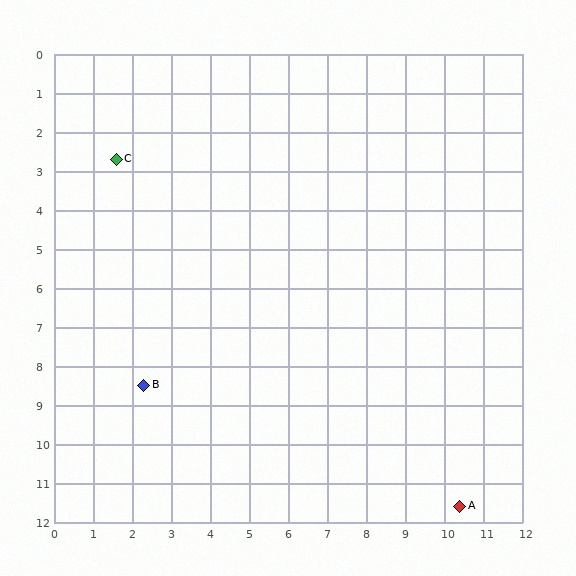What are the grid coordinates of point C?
Point C is at approximately (1.6, 2.7).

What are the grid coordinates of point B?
Point B is at approximately (2.3, 8.5).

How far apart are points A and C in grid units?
Points A and C are about 12.5 grid units apart.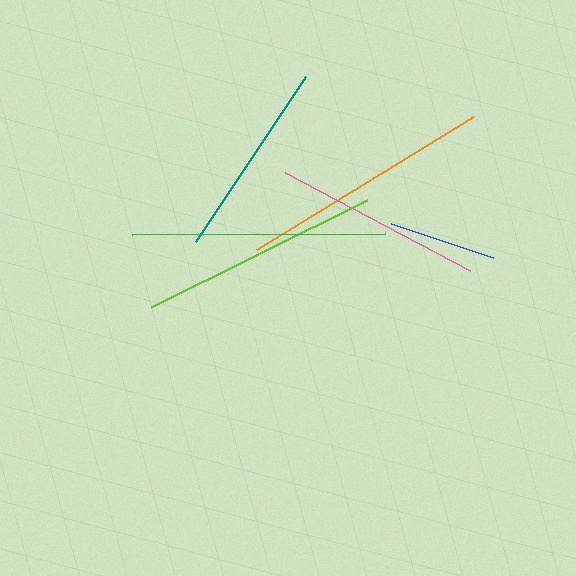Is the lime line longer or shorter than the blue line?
The lime line is longer than the blue line.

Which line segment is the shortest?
The blue line is the shortest at approximately 108 pixels.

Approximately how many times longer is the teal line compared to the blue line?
The teal line is approximately 1.8 times the length of the blue line.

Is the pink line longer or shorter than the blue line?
The pink line is longer than the blue line.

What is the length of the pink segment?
The pink segment is approximately 209 pixels long.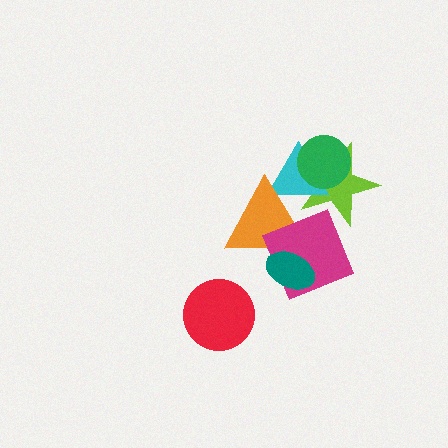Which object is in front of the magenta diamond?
The teal ellipse is in front of the magenta diamond.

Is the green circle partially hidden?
No, no other shape covers it.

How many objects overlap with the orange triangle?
4 objects overlap with the orange triangle.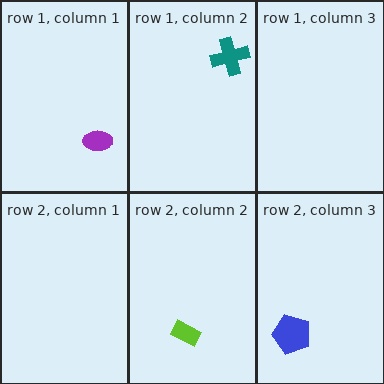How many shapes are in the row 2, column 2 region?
1.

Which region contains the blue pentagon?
The row 2, column 3 region.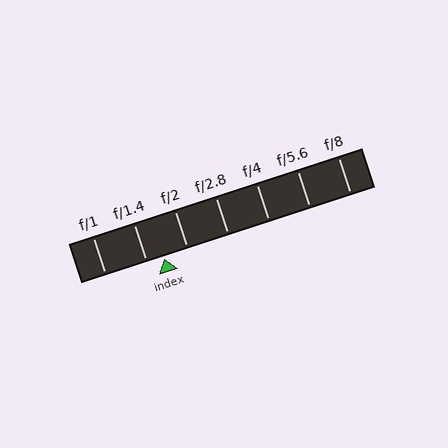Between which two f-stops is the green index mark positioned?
The index mark is between f/1.4 and f/2.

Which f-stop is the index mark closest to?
The index mark is closest to f/1.4.